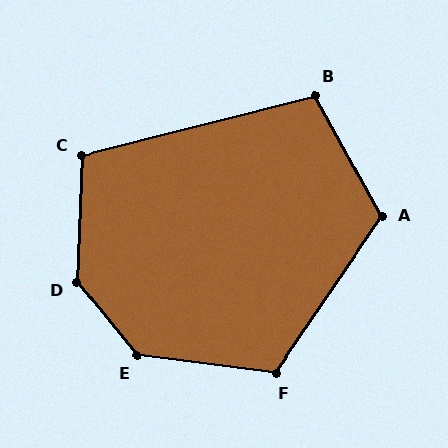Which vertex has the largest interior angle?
D, at approximately 139 degrees.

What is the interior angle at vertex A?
Approximately 117 degrees (obtuse).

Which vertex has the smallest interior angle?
B, at approximately 104 degrees.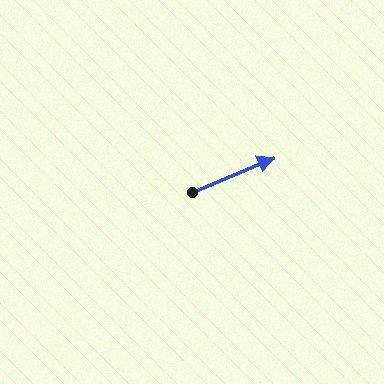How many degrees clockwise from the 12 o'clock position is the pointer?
Approximately 67 degrees.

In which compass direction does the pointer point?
Northeast.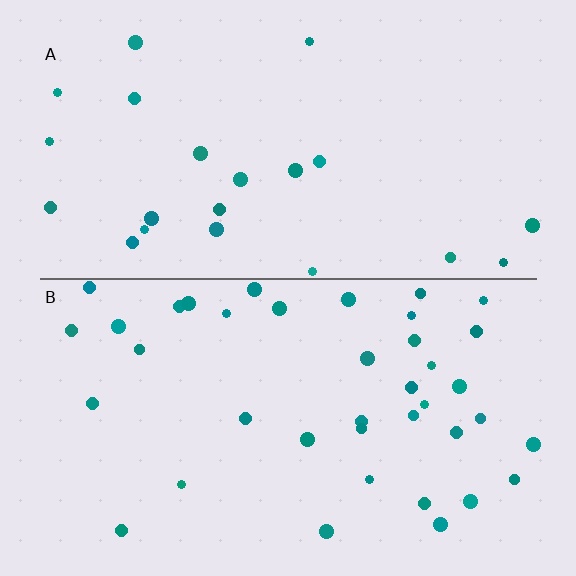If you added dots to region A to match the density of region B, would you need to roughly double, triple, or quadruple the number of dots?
Approximately double.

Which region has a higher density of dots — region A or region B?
B (the bottom).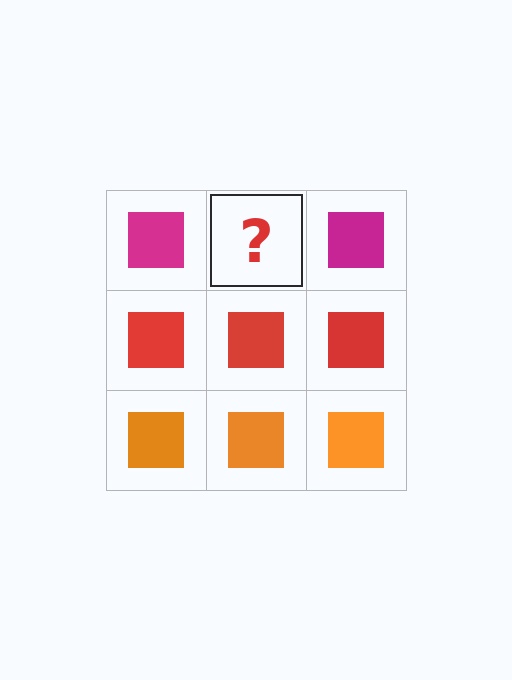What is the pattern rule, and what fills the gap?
The rule is that each row has a consistent color. The gap should be filled with a magenta square.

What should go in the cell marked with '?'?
The missing cell should contain a magenta square.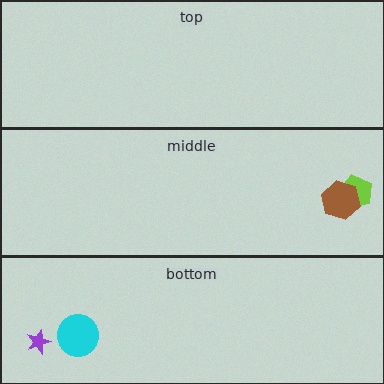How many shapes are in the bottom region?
2.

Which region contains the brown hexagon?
The middle region.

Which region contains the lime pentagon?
The middle region.